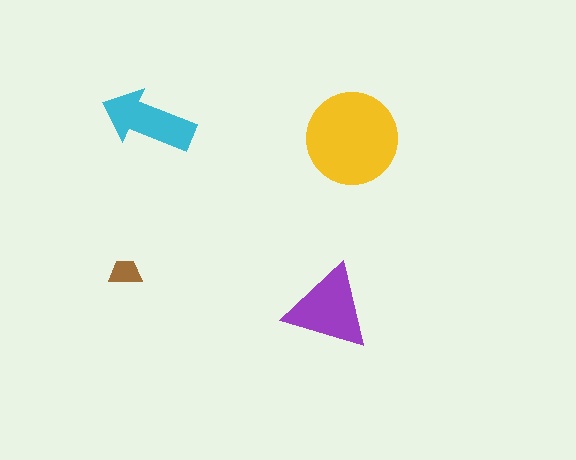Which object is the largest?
The yellow circle.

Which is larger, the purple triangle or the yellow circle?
The yellow circle.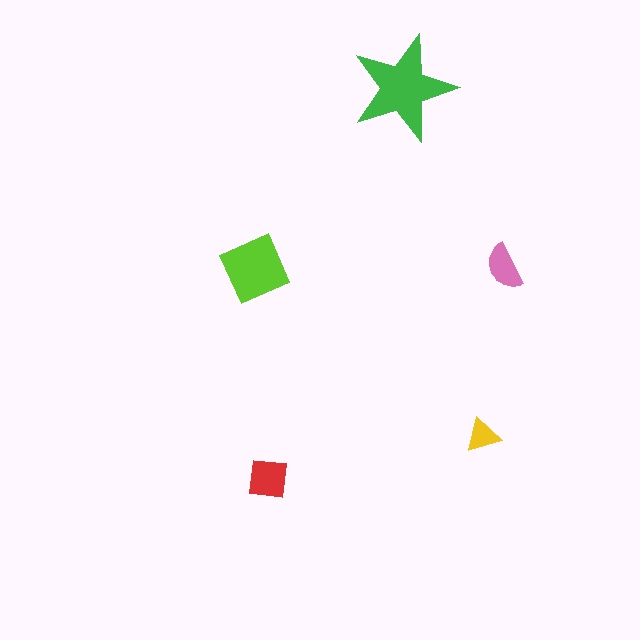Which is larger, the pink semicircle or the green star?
The green star.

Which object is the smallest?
The yellow triangle.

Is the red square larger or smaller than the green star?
Smaller.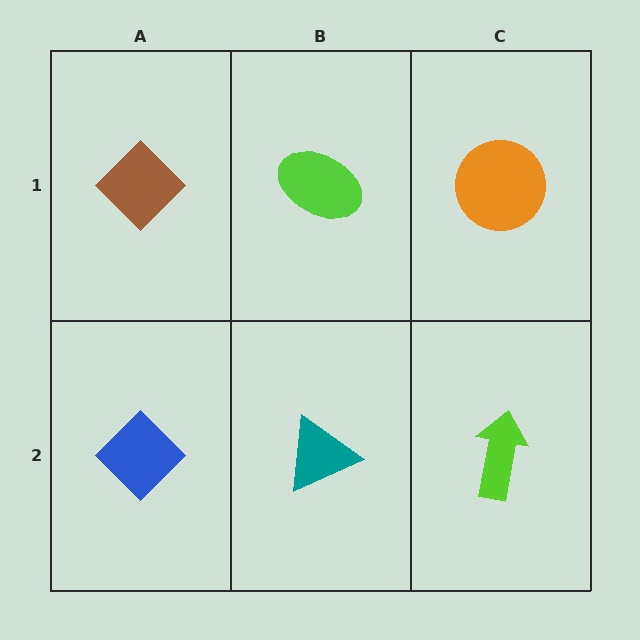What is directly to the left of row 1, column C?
A lime ellipse.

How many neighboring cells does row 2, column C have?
2.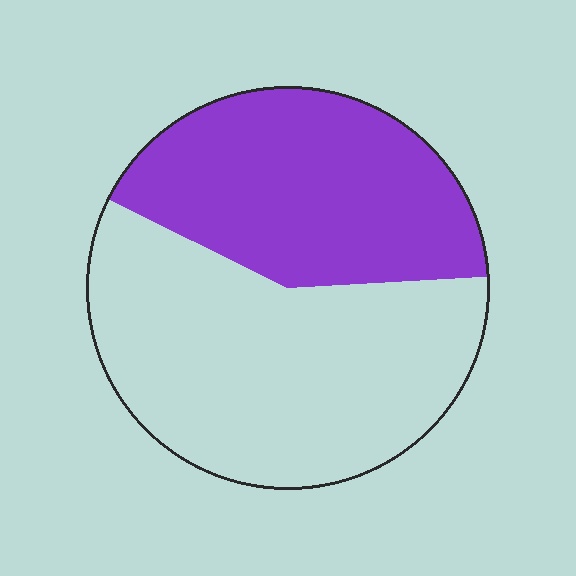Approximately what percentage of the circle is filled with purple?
Approximately 40%.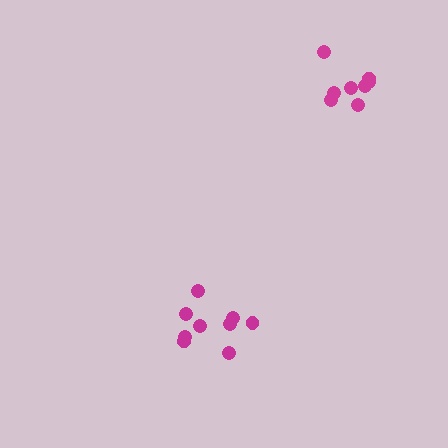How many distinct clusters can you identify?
There are 2 distinct clusters.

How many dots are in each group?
Group 1: 9 dots, Group 2: 8 dots (17 total).